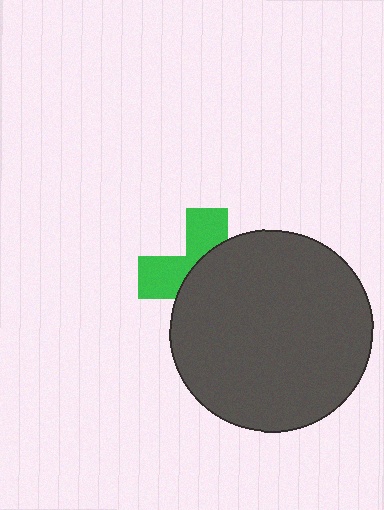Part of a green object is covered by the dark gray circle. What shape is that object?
It is a cross.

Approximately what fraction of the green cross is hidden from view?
Roughly 61% of the green cross is hidden behind the dark gray circle.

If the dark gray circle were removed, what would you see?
You would see the complete green cross.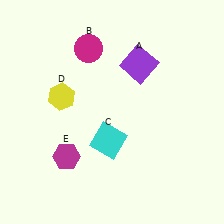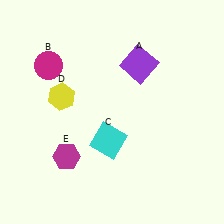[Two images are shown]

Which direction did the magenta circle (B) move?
The magenta circle (B) moved left.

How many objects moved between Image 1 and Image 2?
1 object moved between the two images.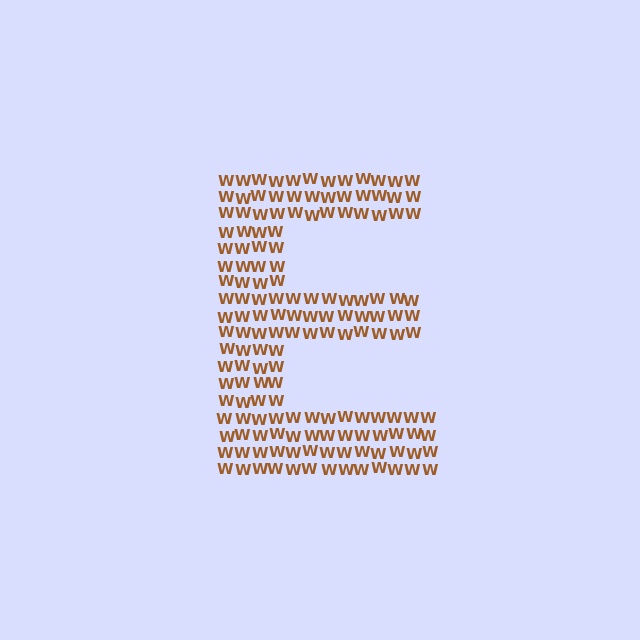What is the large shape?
The large shape is the letter E.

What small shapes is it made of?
It is made of small letter W's.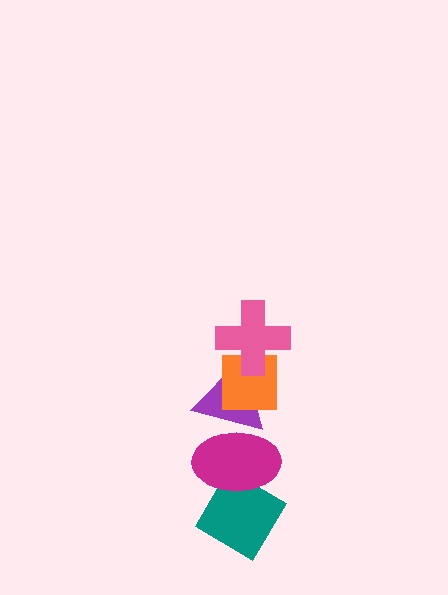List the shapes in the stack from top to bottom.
From top to bottom: the pink cross, the orange square, the purple triangle, the magenta ellipse, the teal diamond.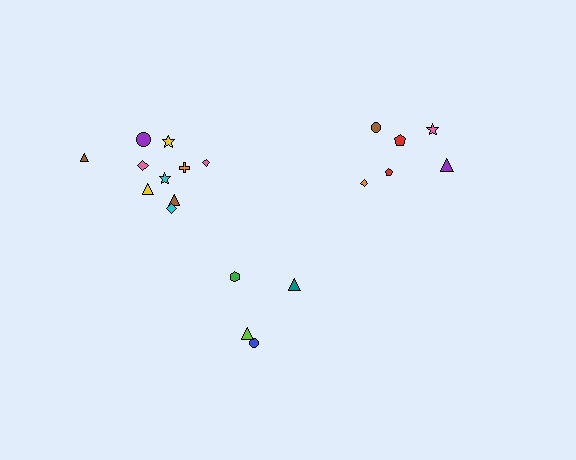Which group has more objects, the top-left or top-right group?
The top-left group.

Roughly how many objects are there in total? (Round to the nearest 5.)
Roughly 20 objects in total.